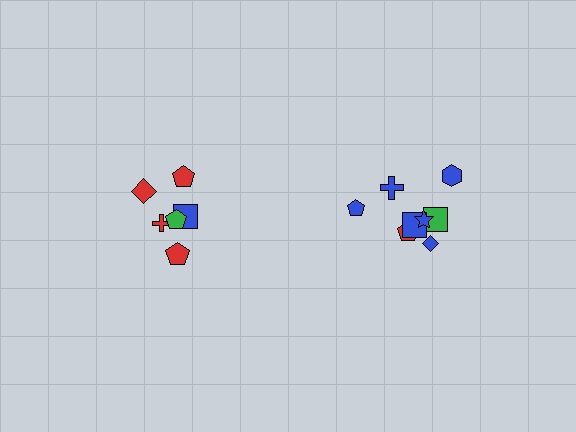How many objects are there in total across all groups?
There are 14 objects.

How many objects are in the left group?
There are 6 objects.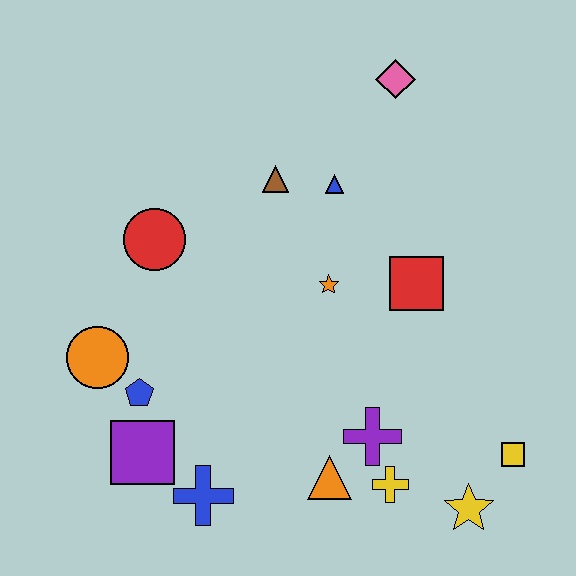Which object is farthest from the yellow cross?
The pink diamond is farthest from the yellow cross.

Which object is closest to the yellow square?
The yellow star is closest to the yellow square.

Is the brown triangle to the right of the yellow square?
No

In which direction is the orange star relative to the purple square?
The orange star is to the right of the purple square.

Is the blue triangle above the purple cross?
Yes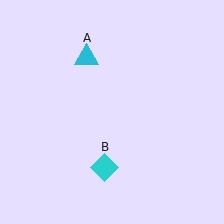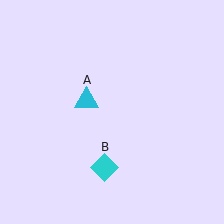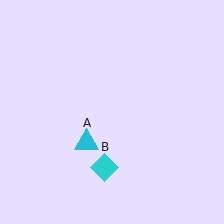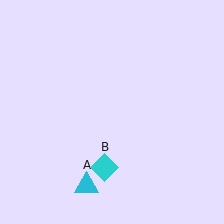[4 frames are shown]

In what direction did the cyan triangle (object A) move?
The cyan triangle (object A) moved down.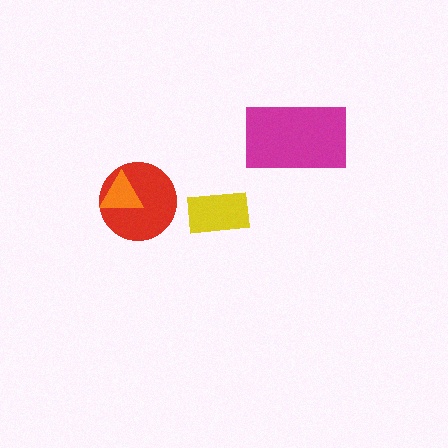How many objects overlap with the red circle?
1 object overlaps with the red circle.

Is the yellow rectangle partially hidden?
No, no other shape covers it.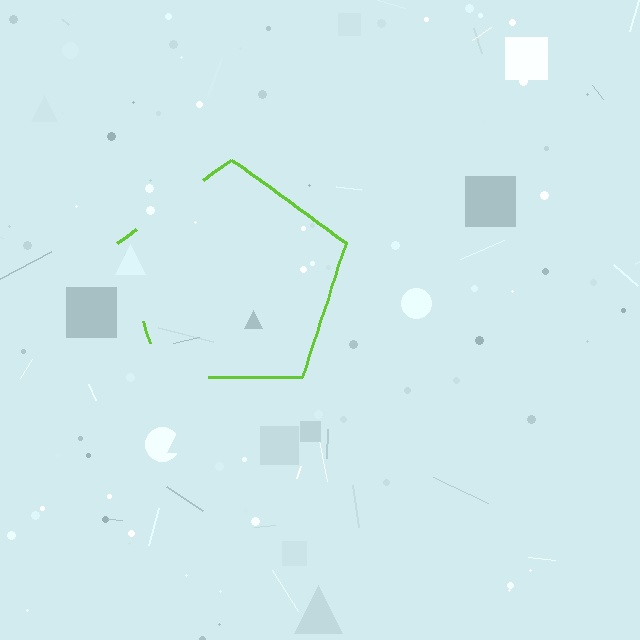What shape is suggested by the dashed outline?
The dashed outline suggests a pentagon.